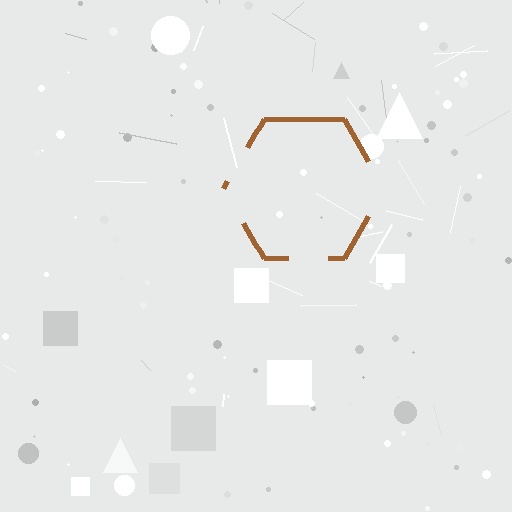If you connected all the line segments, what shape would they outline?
They would outline a hexagon.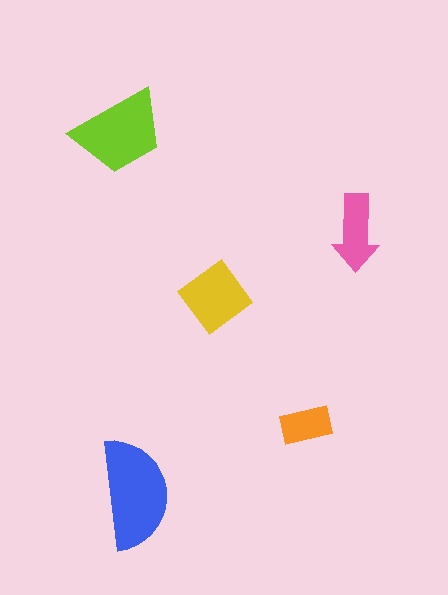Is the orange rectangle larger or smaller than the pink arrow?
Smaller.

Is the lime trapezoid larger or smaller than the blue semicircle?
Smaller.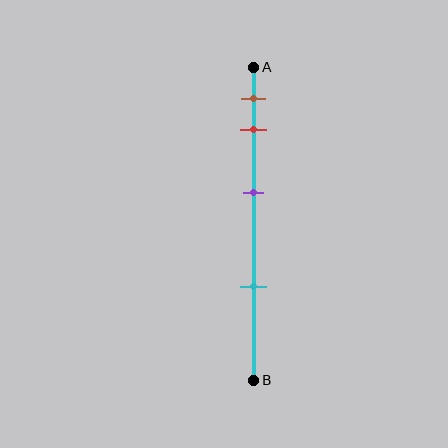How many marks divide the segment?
There are 4 marks dividing the segment.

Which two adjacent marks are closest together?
The brown and red marks are the closest adjacent pair.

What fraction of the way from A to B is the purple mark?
The purple mark is approximately 40% (0.4) of the way from A to B.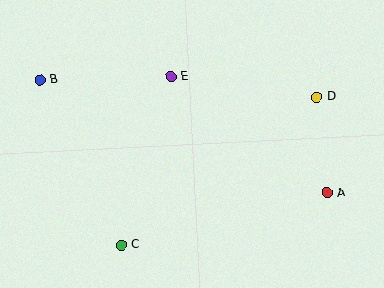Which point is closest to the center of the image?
Point E at (171, 77) is closest to the center.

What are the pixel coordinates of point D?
Point D is at (316, 97).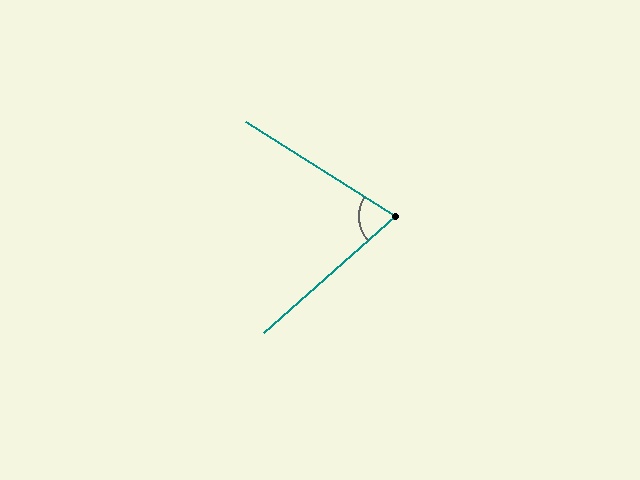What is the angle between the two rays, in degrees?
Approximately 74 degrees.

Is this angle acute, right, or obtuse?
It is acute.